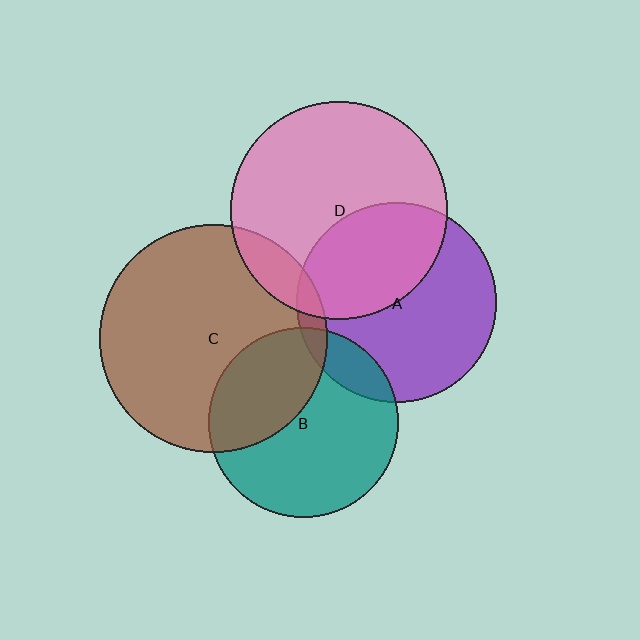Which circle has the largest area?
Circle C (brown).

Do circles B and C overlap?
Yes.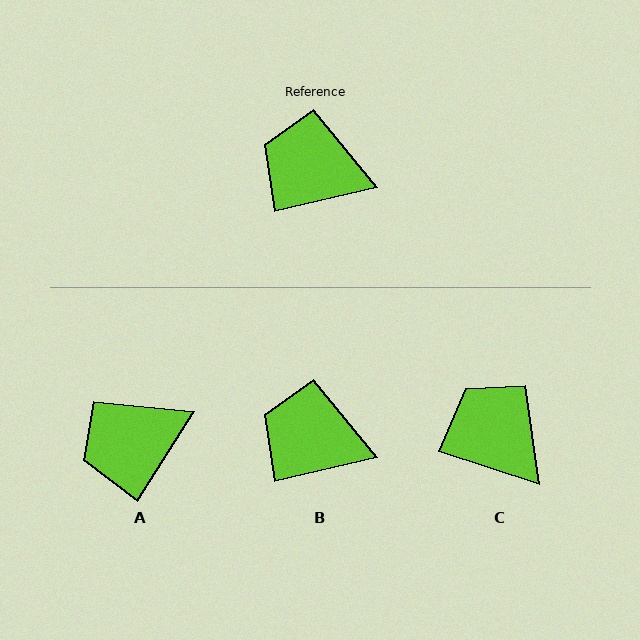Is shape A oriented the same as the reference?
No, it is off by about 45 degrees.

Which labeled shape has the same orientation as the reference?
B.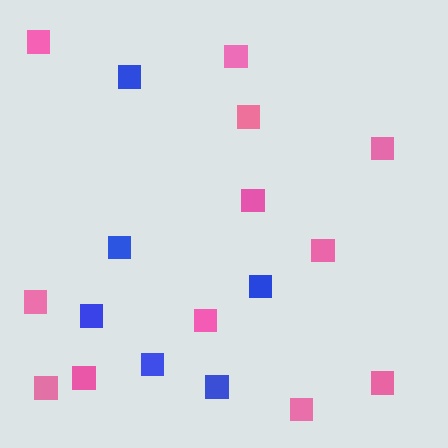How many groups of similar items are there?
There are 2 groups: one group of pink squares (12) and one group of blue squares (6).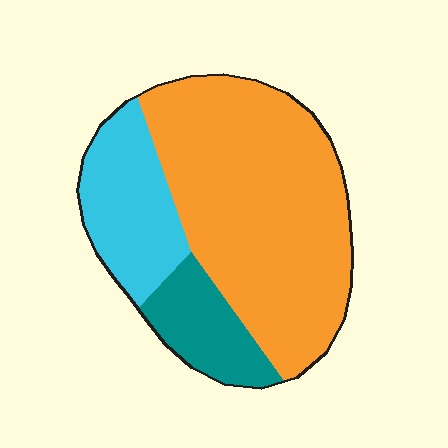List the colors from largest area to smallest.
From largest to smallest: orange, cyan, teal.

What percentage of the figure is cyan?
Cyan covers about 20% of the figure.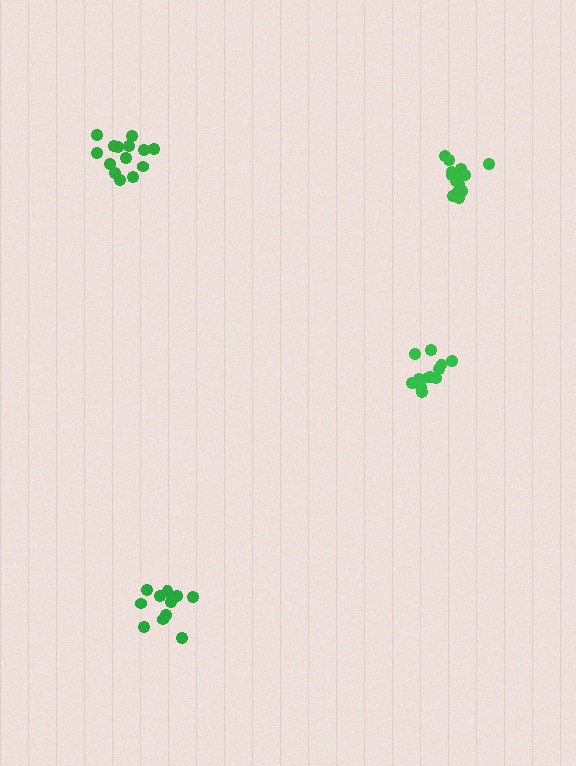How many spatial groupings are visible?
There are 4 spatial groupings.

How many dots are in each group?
Group 1: 14 dots, Group 2: 15 dots, Group 3: 12 dots, Group 4: 11 dots (52 total).